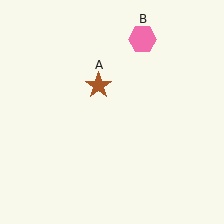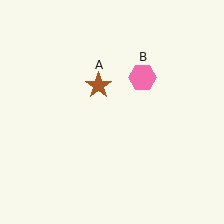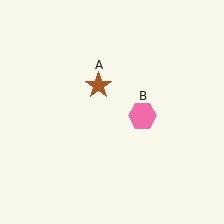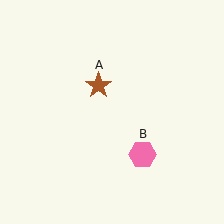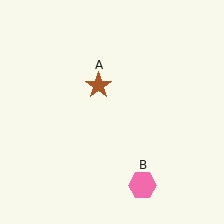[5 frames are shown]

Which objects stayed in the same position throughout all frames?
Brown star (object A) remained stationary.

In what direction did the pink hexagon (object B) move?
The pink hexagon (object B) moved down.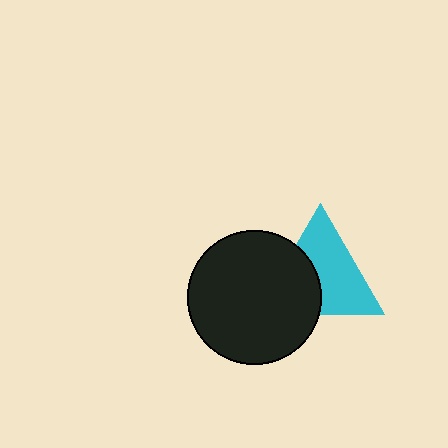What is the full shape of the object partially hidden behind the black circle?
The partially hidden object is a cyan triangle.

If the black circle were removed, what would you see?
You would see the complete cyan triangle.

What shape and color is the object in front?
The object in front is a black circle.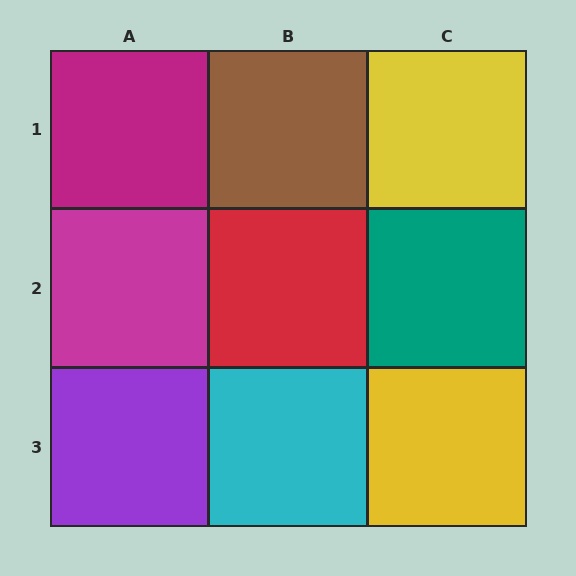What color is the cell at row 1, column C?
Yellow.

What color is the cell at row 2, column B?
Red.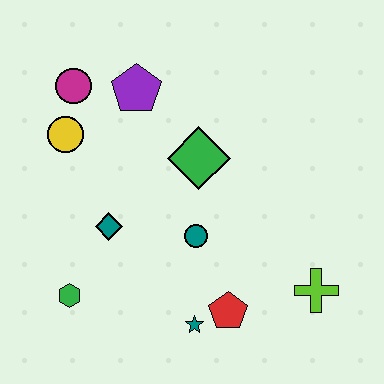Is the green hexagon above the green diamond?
No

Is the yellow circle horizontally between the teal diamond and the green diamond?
No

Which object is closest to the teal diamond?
The green hexagon is closest to the teal diamond.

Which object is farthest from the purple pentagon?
The lime cross is farthest from the purple pentagon.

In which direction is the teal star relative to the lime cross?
The teal star is to the left of the lime cross.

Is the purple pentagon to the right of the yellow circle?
Yes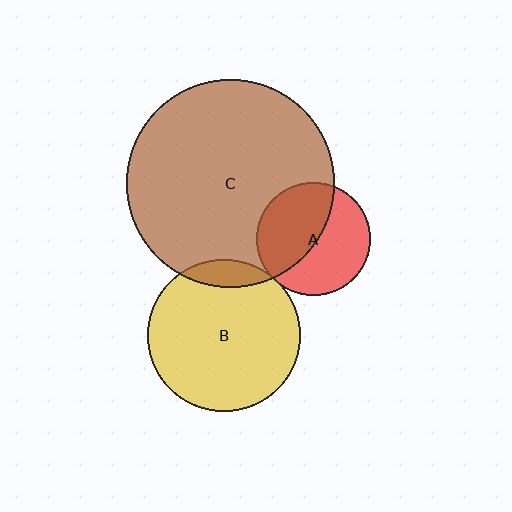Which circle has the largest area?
Circle C (brown).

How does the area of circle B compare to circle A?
Approximately 1.8 times.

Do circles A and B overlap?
Yes.